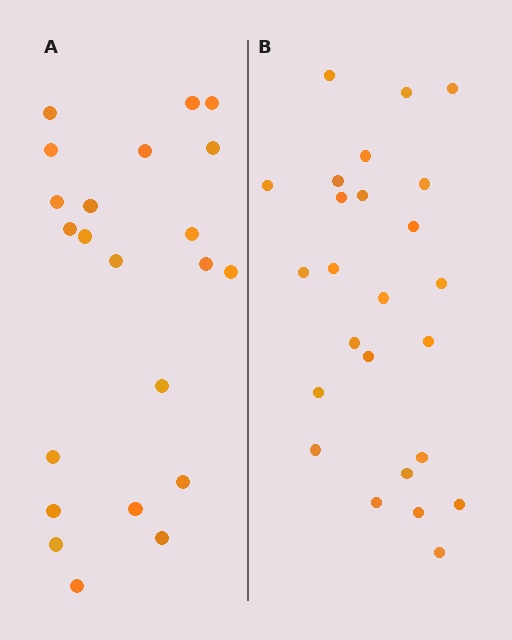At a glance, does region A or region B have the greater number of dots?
Region B (the right region) has more dots.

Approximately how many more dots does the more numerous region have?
Region B has just a few more — roughly 2 or 3 more dots than region A.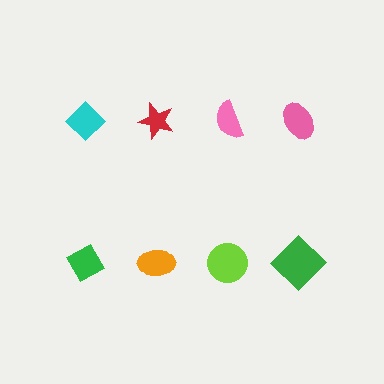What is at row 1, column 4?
A pink ellipse.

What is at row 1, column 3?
A pink semicircle.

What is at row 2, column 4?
A green diamond.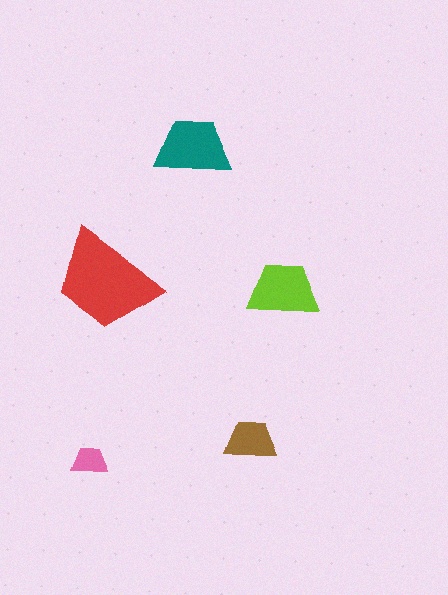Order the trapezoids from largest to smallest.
the red one, the teal one, the lime one, the brown one, the pink one.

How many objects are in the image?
There are 5 objects in the image.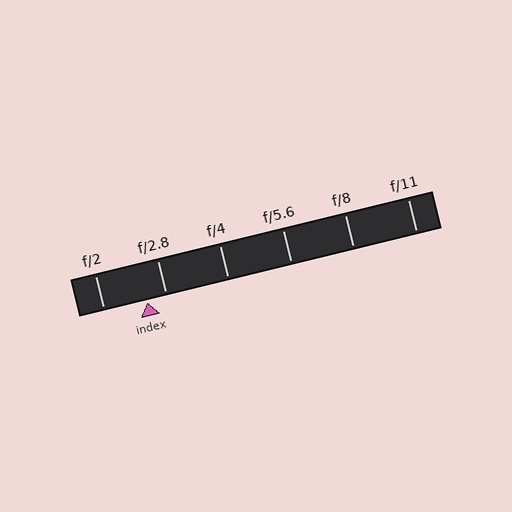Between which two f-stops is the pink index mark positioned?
The index mark is between f/2 and f/2.8.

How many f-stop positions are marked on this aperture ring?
There are 6 f-stop positions marked.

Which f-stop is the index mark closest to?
The index mark is closest to f/2.8.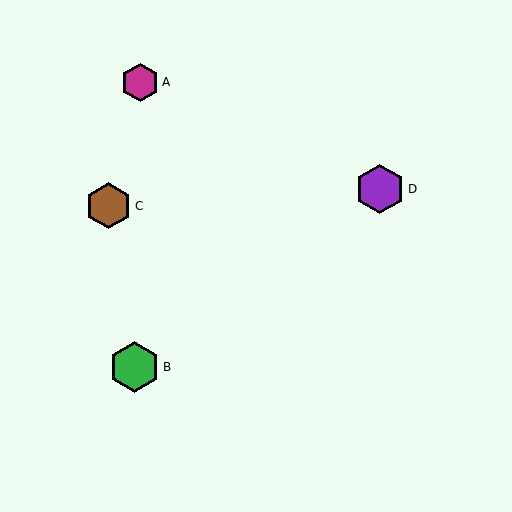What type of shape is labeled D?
Shape D is a purple hexagon.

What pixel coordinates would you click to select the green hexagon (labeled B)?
Click at (134, 367) to select the green hexagon B.